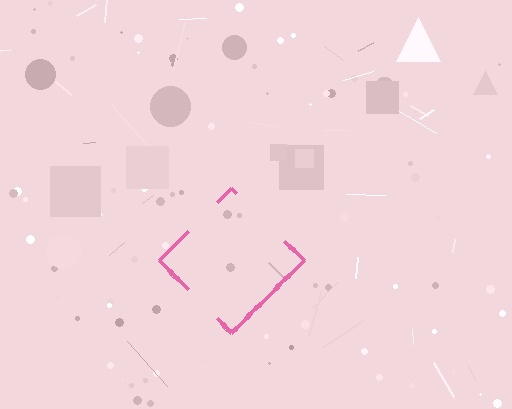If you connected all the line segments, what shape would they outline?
They would outline a diamond.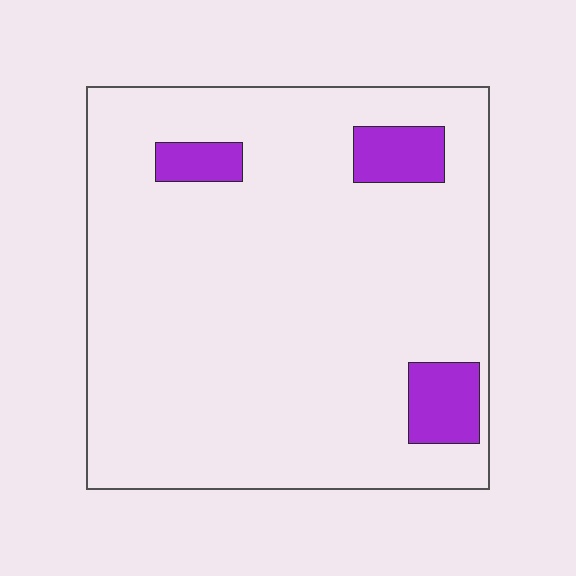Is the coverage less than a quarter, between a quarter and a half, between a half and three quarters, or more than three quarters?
Less than a quarter.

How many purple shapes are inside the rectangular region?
3.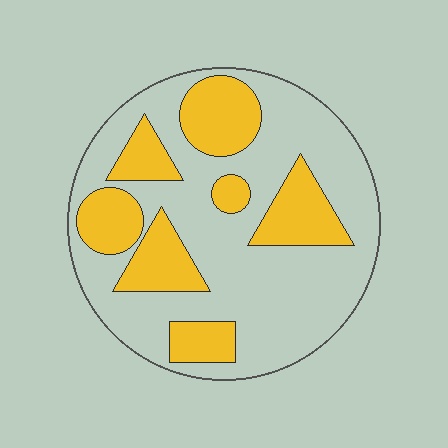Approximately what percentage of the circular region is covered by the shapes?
Approximately 30%.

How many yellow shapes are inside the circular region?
7.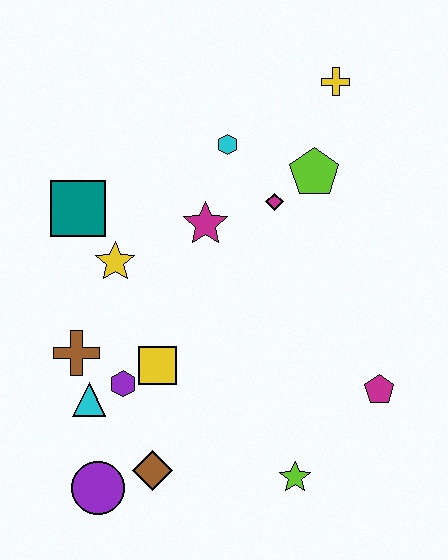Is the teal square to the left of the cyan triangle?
Yes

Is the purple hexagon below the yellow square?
Yes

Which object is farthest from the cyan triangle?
The yellow cross is farthest from the cyan triangle.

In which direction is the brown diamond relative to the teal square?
The brown diamond is below the teal square.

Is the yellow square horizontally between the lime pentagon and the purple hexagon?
Yes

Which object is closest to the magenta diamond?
The lime pentagon is closest to the magenta diamond.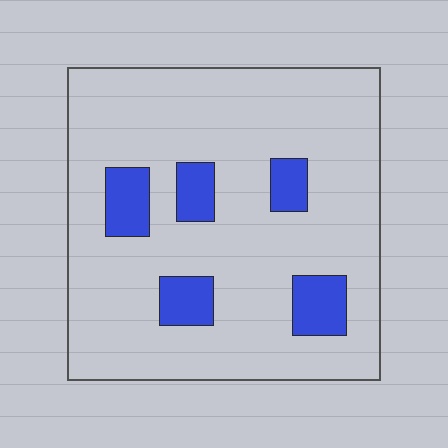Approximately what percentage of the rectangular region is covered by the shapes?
Approximately 15%.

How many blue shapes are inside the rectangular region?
5.